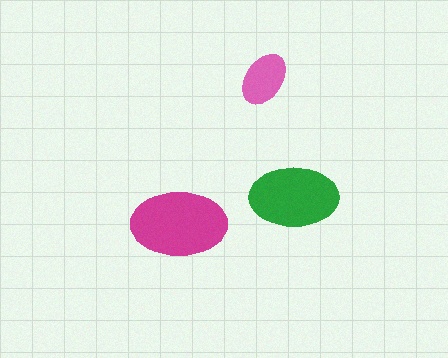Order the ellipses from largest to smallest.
the magenta one, the green one, the pink one.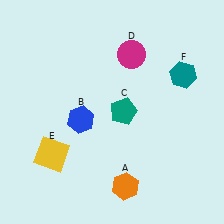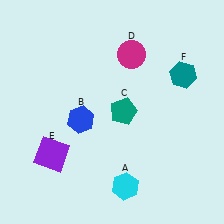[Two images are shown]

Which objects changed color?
A changed from orange to cyan. E changed from yellow to purple.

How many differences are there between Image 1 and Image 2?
There are 2 differences between the two images.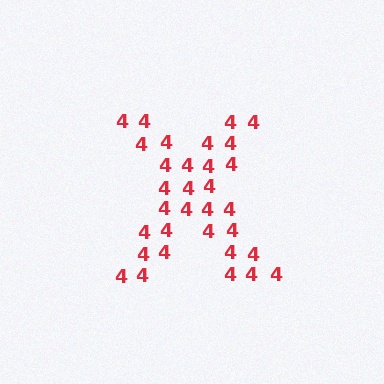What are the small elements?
The small elements are digit 4's.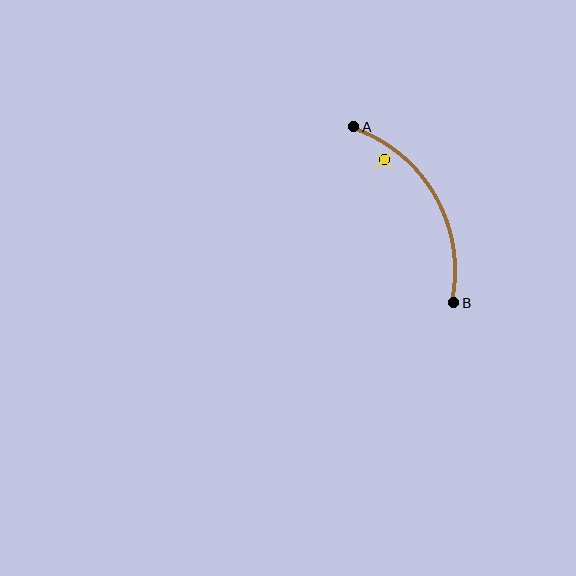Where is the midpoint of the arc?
The arc midpoint is the point on the curve farthest from the straight line joining A and B. It sits to the right of that line.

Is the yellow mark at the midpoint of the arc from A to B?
No — the yellow mark does not lie on the arc at all. It sits slightly inside the curve.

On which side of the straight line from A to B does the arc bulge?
The arc bulges to the right of the straight line connecting A and B.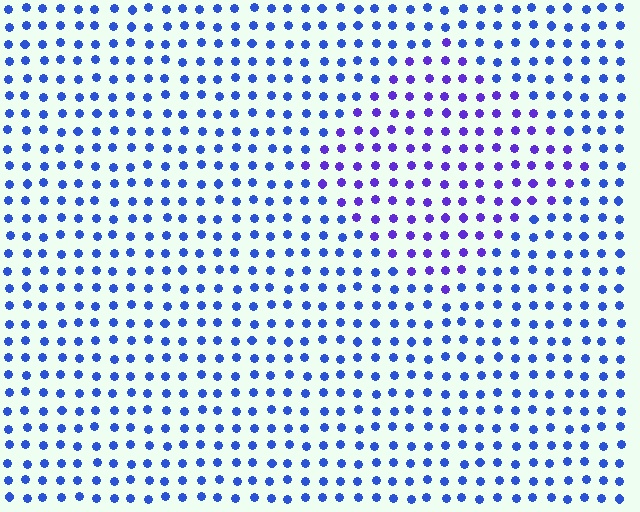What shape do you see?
I see a diamond.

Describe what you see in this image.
The image is filled with small blue elements in a uniform arrangement. A diamond-shaped region is visible where the elements are tinted to a slightly different hue, forming a subtle color boundary.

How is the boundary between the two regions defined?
The boundary is defined purely by a slight shift in hue (about 32 degrees). Spacing, size, and orientation are identical on both sides.